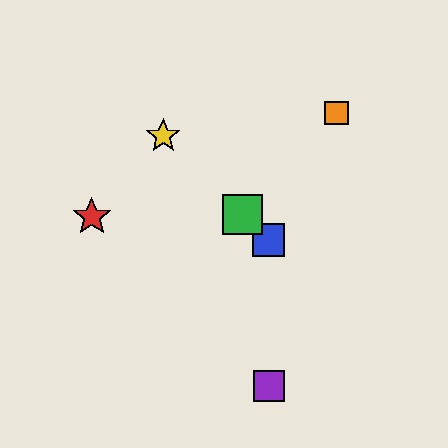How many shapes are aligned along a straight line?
3 shapes (the blue square, the green square, the yellow star) are aligned along a straight line.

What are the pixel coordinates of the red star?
The red star is at (92, 217).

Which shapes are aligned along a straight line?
The blue square, the green square, the yellow star are aligned along a straight line.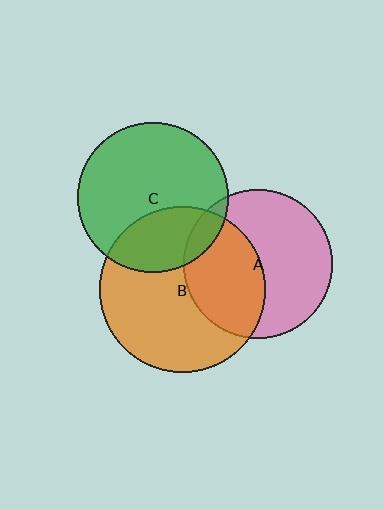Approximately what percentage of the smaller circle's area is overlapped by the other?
Approximately 10%.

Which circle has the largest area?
Circle B (orange).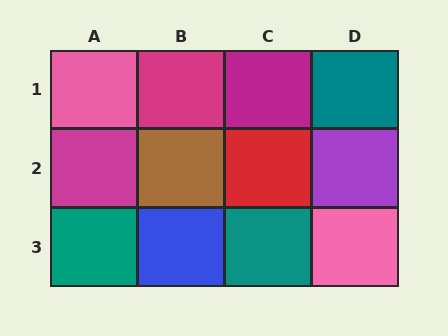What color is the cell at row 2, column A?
Magenta.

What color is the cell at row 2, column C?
Red.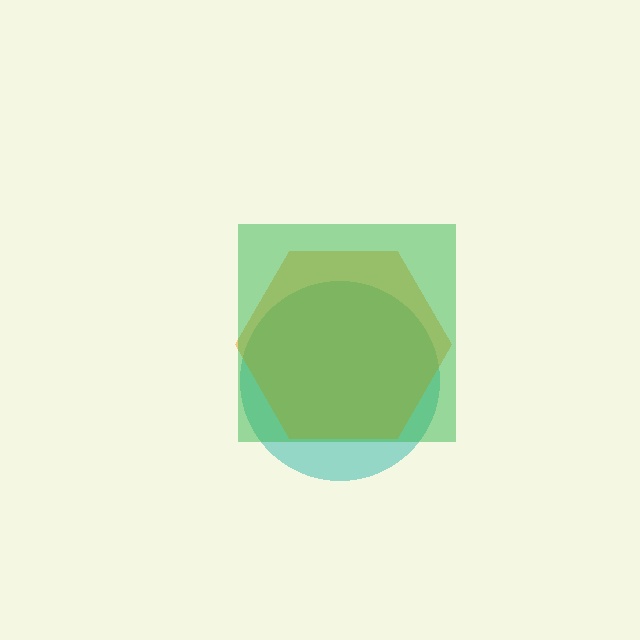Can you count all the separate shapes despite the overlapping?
Yes, there are 3 separate shapes.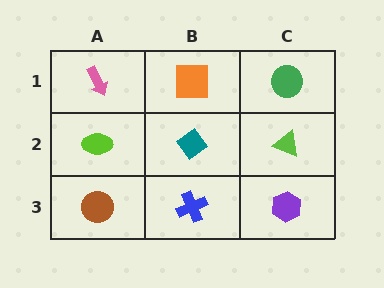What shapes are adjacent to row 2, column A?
A pink arrow (row 1, column A), a brown circle (row 3, column A), a teal diamond (row 2, column B).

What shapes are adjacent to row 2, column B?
An orange square (row 1, column B), a blue cross (row 3, column B), a lime ellipse (row 2, column A), a lime triangle (row 2, column C).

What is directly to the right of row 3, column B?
A purple hexagon.